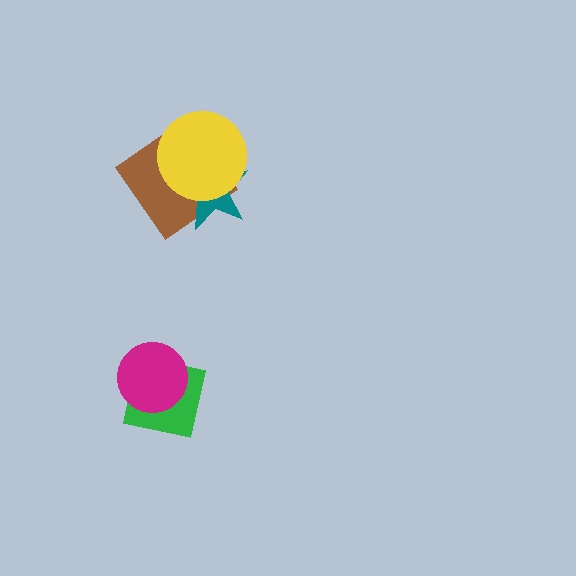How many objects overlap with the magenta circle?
1 object overlaps with the magenta circle.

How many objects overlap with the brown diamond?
2 objects overlap with the brown diamond.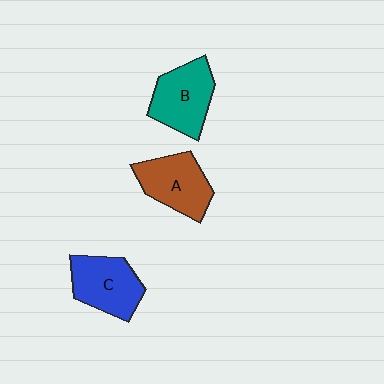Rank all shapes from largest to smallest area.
From largest to smallest: B (teal), C (blue), A (brown).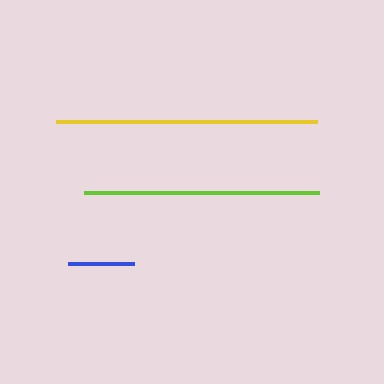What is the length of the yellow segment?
The yellow segment is approximately 261 pixels long.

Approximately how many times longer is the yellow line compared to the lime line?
The yellow line is approximately 1.1 times the length of the lime line.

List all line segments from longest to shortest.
From longest to shortest: yellow, lime, blue.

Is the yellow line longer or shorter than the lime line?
The yellow line is longer than the lime line.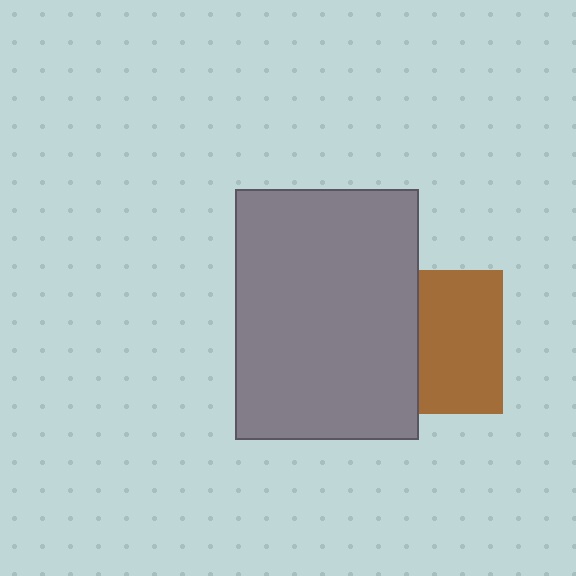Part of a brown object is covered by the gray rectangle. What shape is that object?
It is a square.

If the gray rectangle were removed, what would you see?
You would see the complete brown square.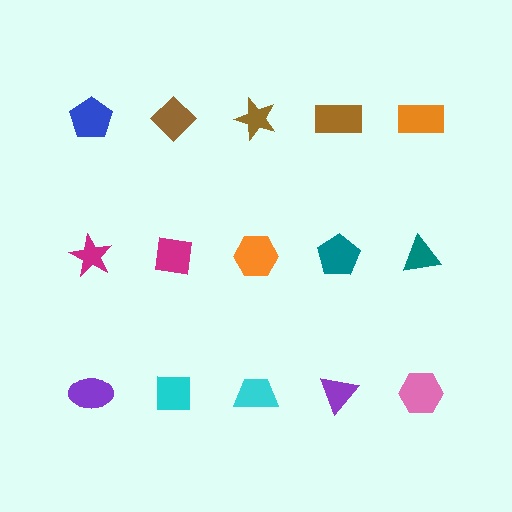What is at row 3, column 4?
A purple triangle.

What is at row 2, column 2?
A magenta square.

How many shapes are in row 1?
5 shapes.